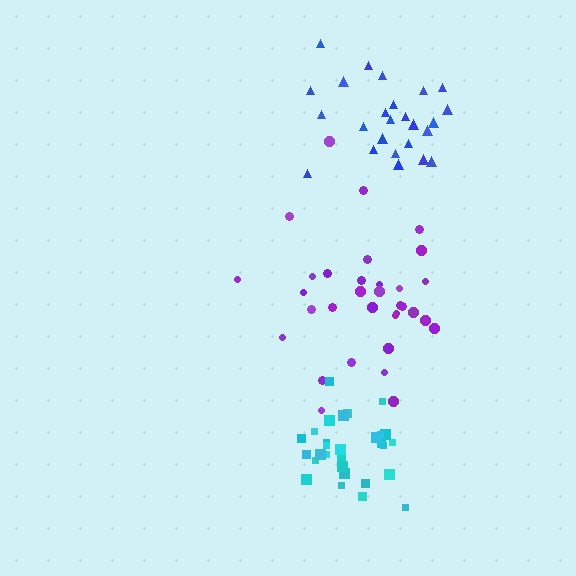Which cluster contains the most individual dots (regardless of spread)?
Purple (33).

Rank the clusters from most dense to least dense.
cyan, blue, purple.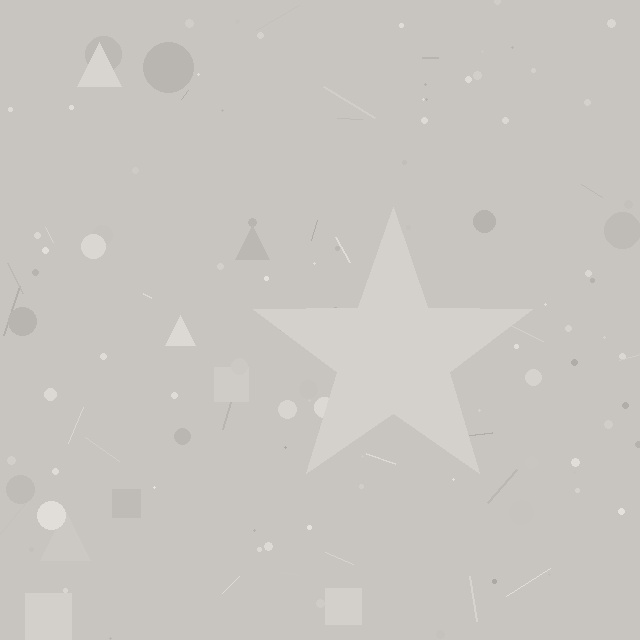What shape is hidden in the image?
A star is hidden in the image.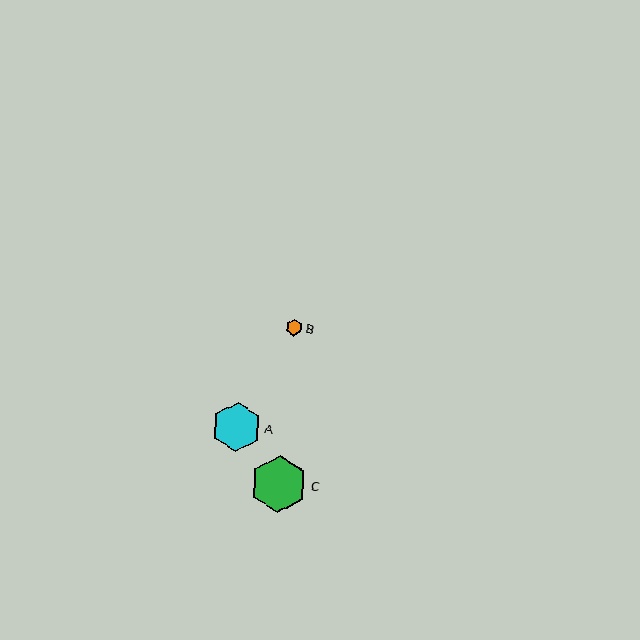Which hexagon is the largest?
Hexagon C is the largest with a size of approximately 57 pixels.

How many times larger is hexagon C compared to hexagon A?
Hexagon C is approximately 1.2 times the size of hexagon A.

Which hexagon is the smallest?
Hexagon B is the smallest with a size of approximately 17 pixels.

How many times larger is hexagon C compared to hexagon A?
Hexagon C is approximately 1.2 times the size of hexagon A.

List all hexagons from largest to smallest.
From largest to smallest: C, A, B.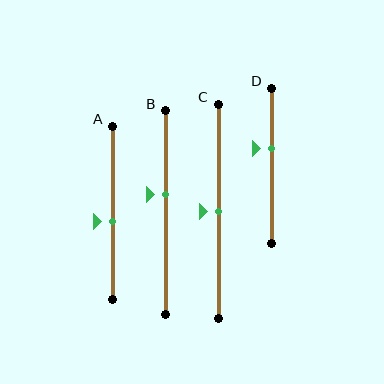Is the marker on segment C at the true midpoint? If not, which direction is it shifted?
Yes, the marker on segment C is at the true midpoint.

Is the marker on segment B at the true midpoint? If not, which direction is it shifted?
No, the marker on segment B is shifted upward by about 9% of the segment length.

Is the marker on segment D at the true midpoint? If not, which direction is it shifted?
No, the marker on segment D is shifted upward by about 11% of the segment length.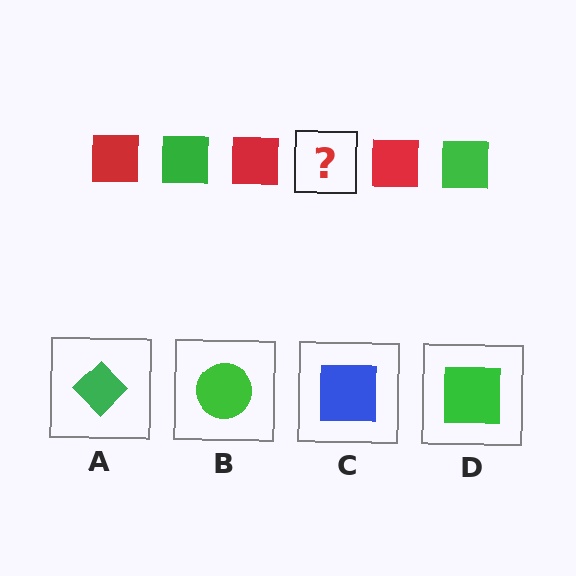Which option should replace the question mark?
Option D.